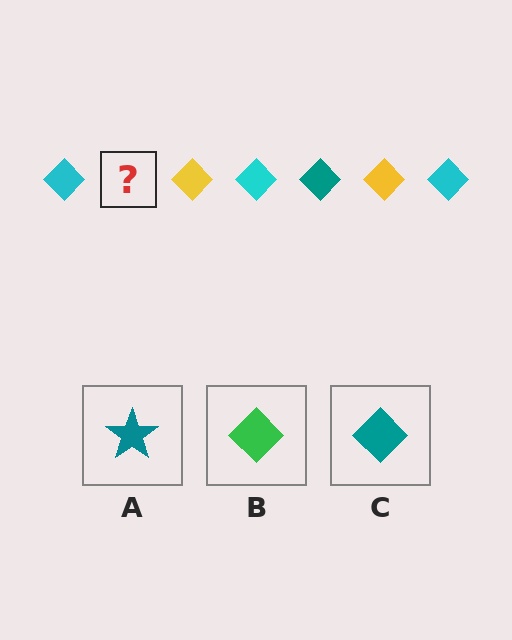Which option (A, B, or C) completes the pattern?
C.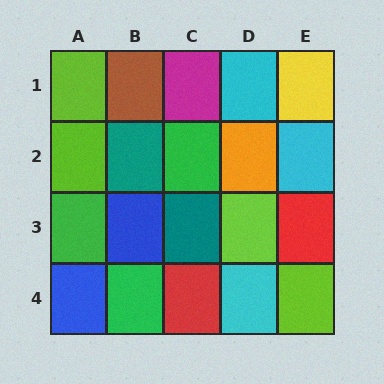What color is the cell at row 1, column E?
Yellow.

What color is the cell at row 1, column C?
Magenta.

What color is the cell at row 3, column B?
Blue.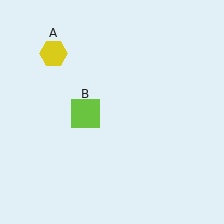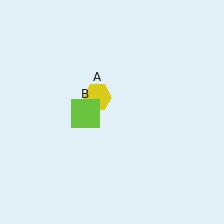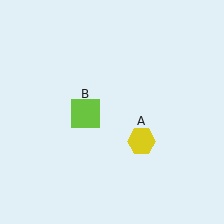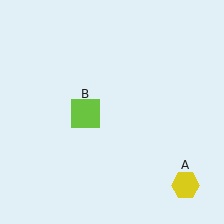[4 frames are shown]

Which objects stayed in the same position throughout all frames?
Lime square (object B) remained stationary.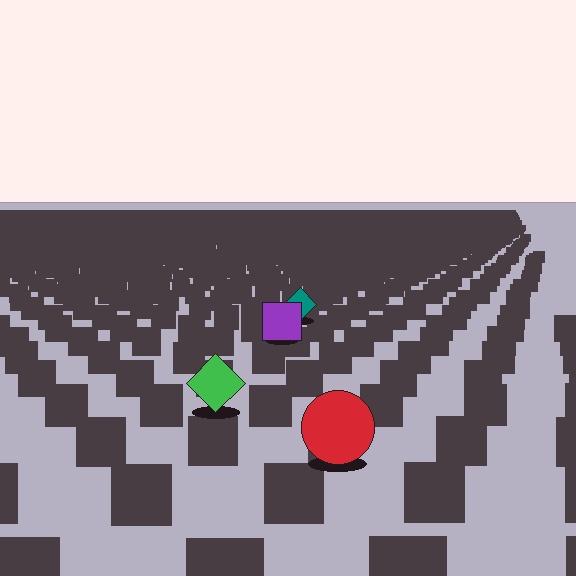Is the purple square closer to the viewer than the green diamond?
No. The green diamond is closer — you can tell from the texture gradient: the ground texture is coarser near it.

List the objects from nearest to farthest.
From nearest to farthest: the red circle, the green diamond, the purple square, the teal diamond.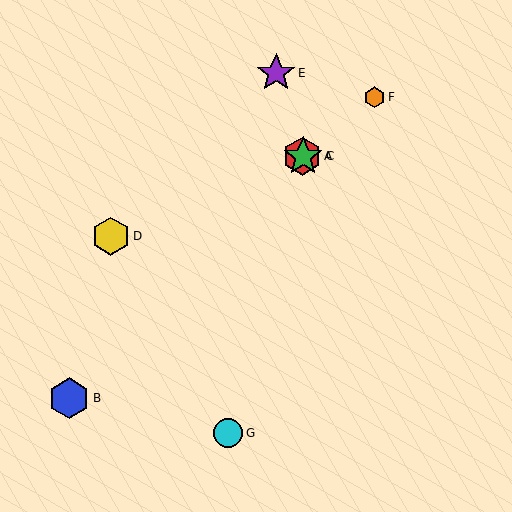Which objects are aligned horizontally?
Objects A, C are aligned horizontally.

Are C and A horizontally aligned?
Yes, both are at y≈156.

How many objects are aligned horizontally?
2 objects (A, C) are aligned horizontally.